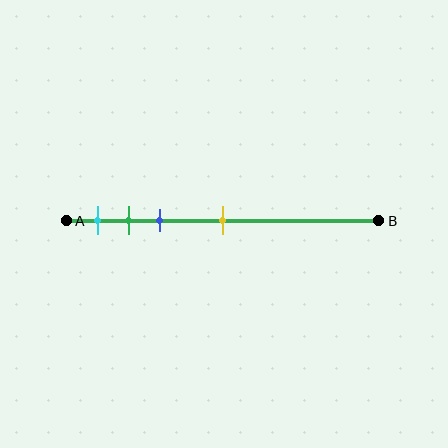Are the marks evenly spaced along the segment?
No, the marks are not evenly spaced.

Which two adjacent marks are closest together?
The green and blue marks are the closest adjacent pair.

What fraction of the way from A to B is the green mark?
The green mark is approximately 20% (0.2) of the way from A to B.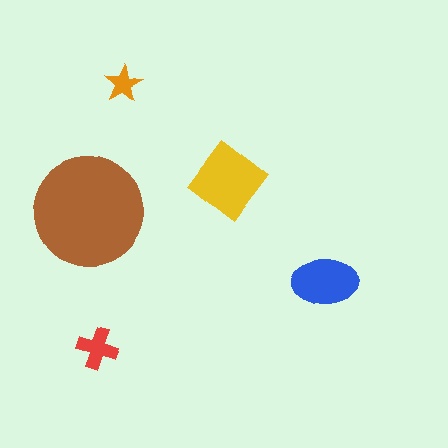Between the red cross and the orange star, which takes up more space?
The red cross.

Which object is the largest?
The brown circle.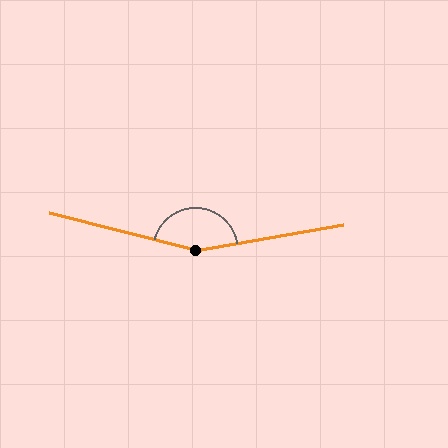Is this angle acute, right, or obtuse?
It is obtuse.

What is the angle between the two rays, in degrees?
Approximately 155 degrees.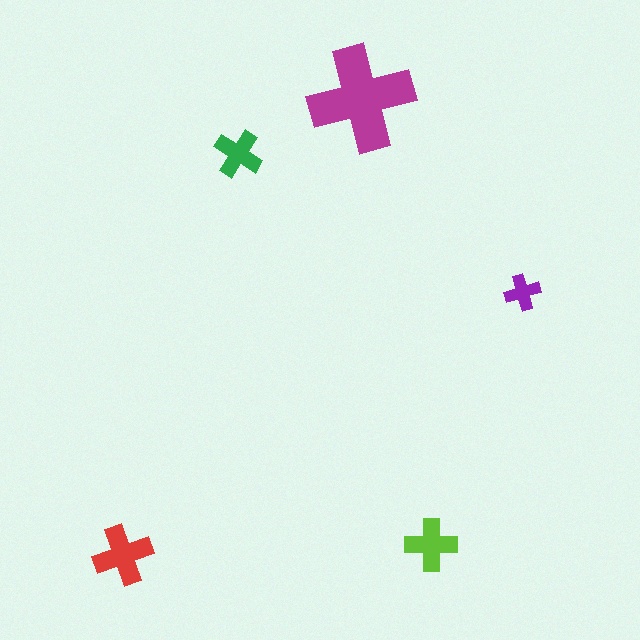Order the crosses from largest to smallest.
the magenta one, the red one, the lime one, the green one, the purple one.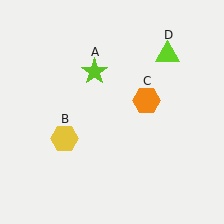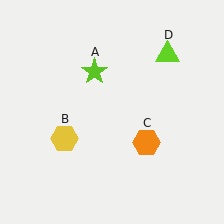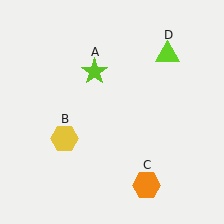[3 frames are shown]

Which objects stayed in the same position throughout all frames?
Lime star (object A) and yellow hexagon (object B) and lime triangle (object D) remained stationary.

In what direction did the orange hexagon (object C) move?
The orange hexagon (object C) moved down.